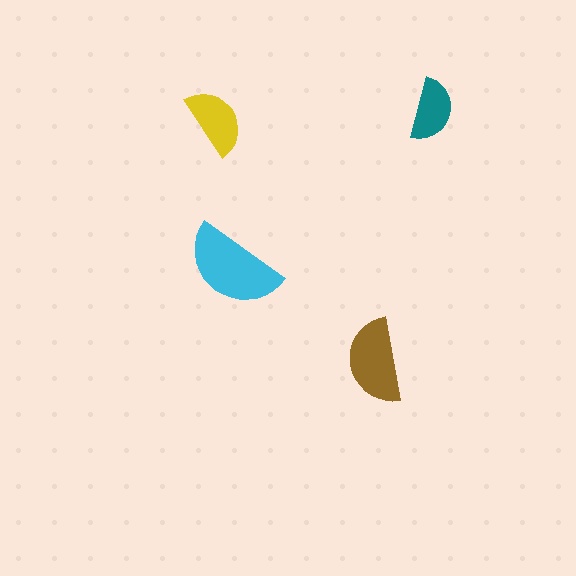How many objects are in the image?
There are 4 objects in the image.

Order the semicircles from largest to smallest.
the cyan one, the brown one, the yellow one, the teal one.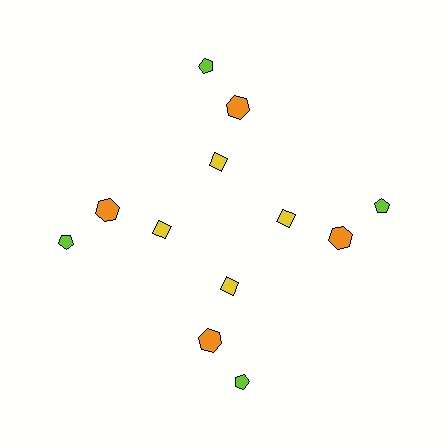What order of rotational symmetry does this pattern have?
This pattern has 4-fold rotational symmetry.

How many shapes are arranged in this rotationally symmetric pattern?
There are 12 shapes, arranged in 4 groups of 3.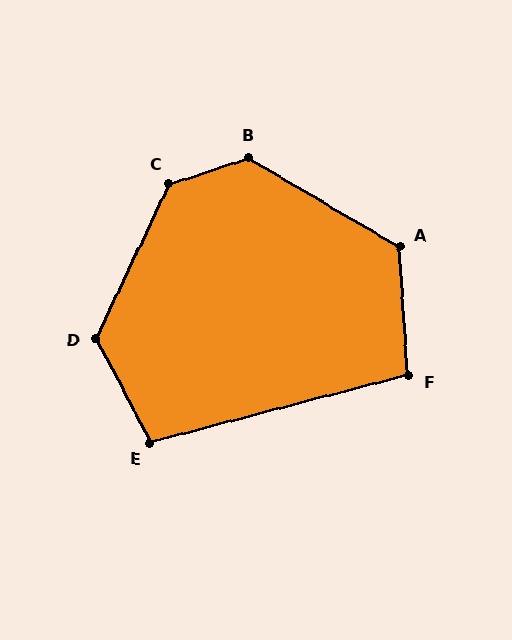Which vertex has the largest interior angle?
C, at approximately 133 degrees.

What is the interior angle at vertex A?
Approximately 124 degrees (obtuse).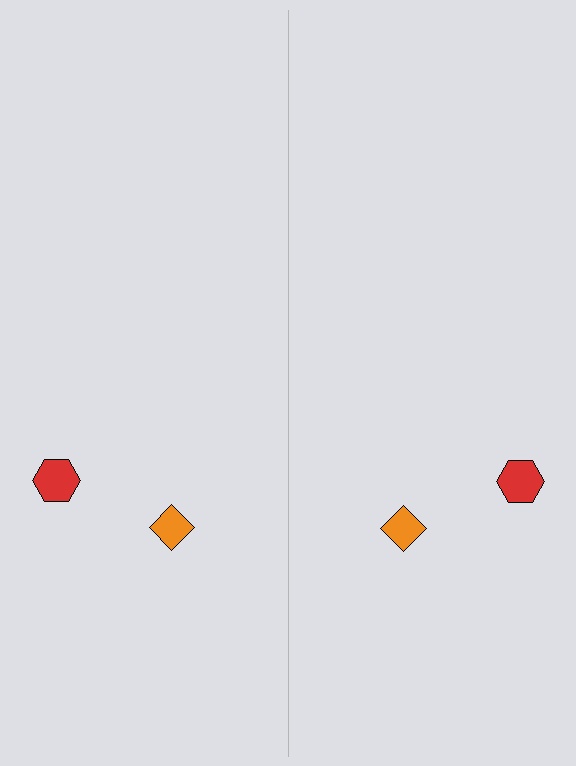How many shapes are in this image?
There are 4 shapes in this image.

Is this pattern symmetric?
Yes, this pattern has bilateral (reflection) symmetry.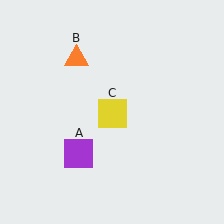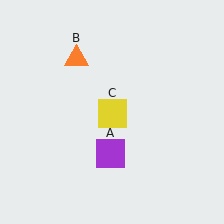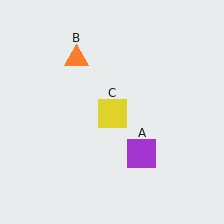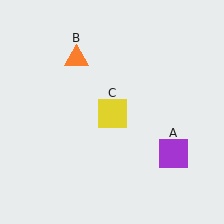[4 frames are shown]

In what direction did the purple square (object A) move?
The purple square (object A) moved right.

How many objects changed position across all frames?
1 object changed position: purple square (object A).